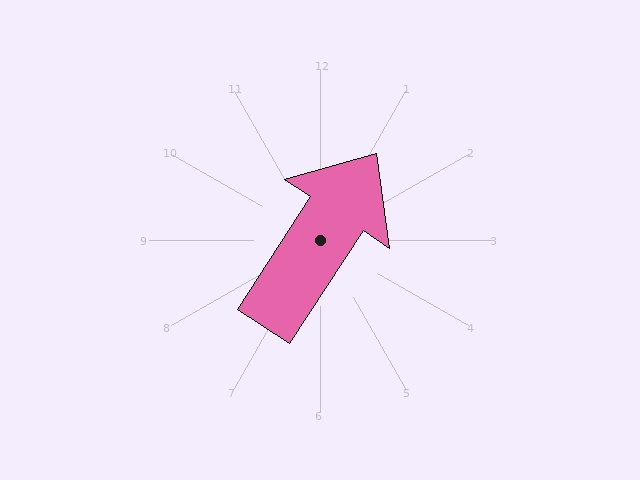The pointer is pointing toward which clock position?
Roughly 1 o'clock.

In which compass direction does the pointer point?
Northeast.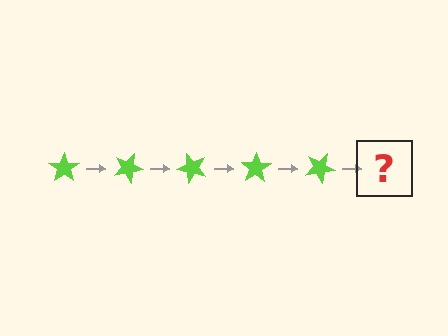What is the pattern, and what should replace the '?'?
The pattern is that the star rotates 25 degrees each step. The '?' should be a lime star rotated 125 degrees.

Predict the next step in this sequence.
The next step is a lime star rotated 125 degrees.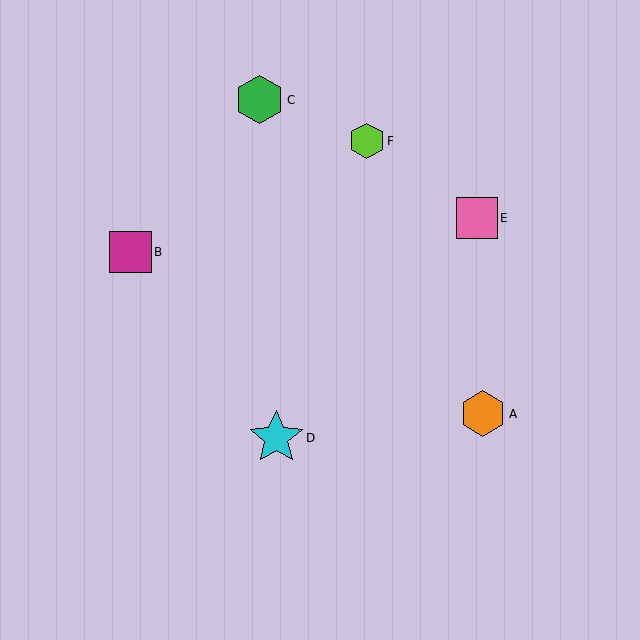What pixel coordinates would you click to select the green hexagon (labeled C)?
Click at (259, 100) to select the green hexagon C.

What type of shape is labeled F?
Shape F is a lime hexagon.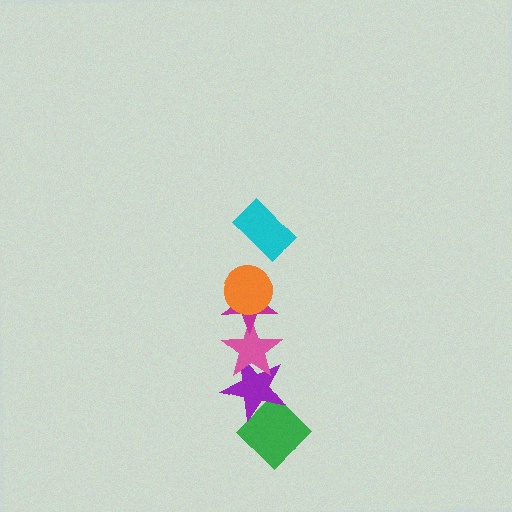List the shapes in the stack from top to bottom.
From top to bottom: the cyan rectangle, the orange circle, the magenta star, the pink star, the purple star, the green diamond.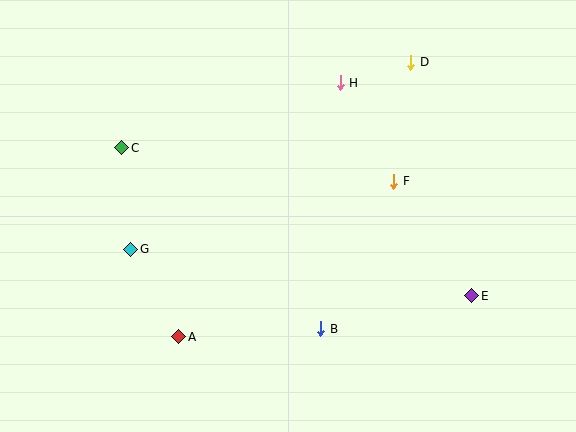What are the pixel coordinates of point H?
Point H is at (340, 83).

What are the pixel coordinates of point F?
Point F is at (394, 181).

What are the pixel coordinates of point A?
Point A is at (179, 337).